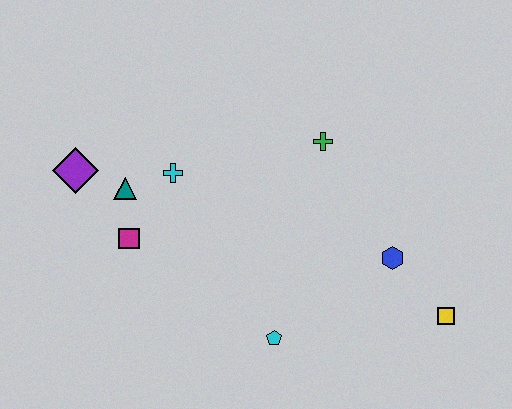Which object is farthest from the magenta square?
The yellow square is farthest from the magenta square.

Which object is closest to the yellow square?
The blue hexagon is closest to the yellow square.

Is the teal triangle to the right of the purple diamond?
Yes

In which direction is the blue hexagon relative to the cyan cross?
The blue hexagon is to the right of the cyan cross.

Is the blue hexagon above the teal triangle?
No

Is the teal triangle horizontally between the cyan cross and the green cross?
No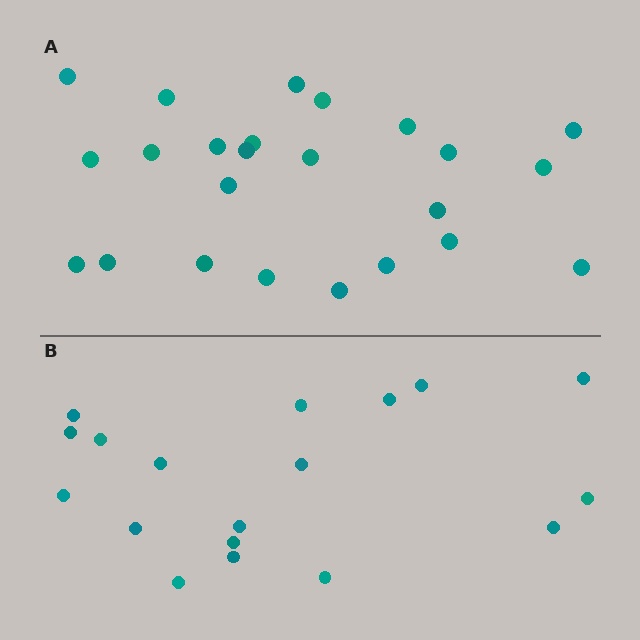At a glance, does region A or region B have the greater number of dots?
Region A (the top region) has more dots.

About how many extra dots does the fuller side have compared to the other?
Region A has about 6 more dots than region B.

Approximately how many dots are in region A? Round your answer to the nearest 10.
About 20 dots. (The exact count is 24, which rounds to 20.)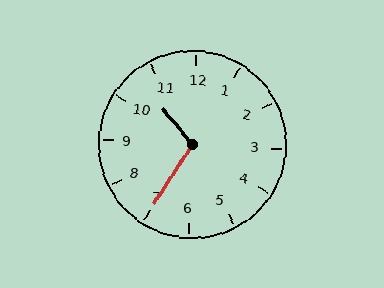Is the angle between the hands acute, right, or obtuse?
It is obtuse.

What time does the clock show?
10:35.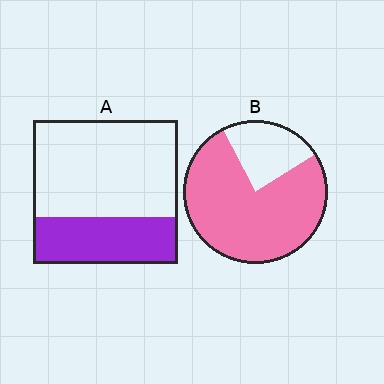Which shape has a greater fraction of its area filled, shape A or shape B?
Shape B.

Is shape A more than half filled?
No.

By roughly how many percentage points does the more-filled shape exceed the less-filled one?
By roughly 45 percentage points (B over A).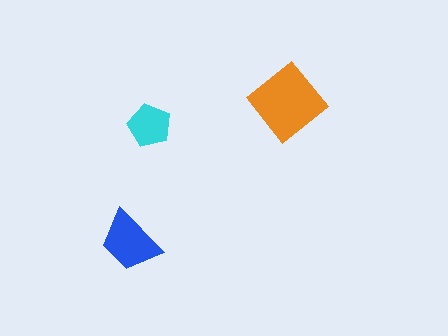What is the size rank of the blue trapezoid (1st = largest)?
2nd.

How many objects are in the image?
There are 3 objects in the image.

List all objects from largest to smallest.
The orange diamond, the blue trapezoid, the cyan pentagon.